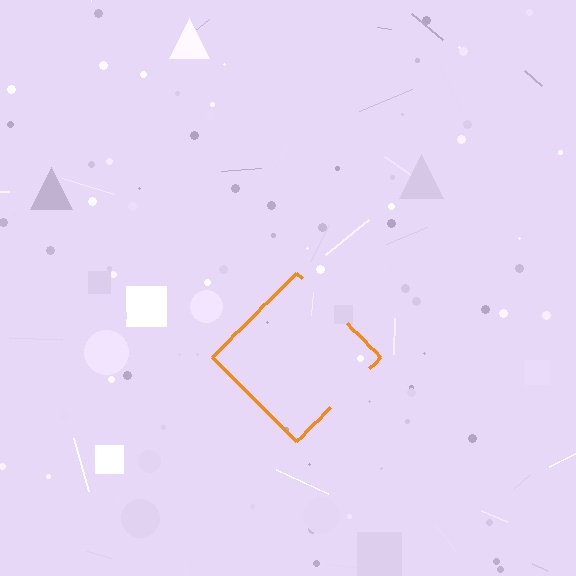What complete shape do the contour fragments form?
The contour fragments form a diamond.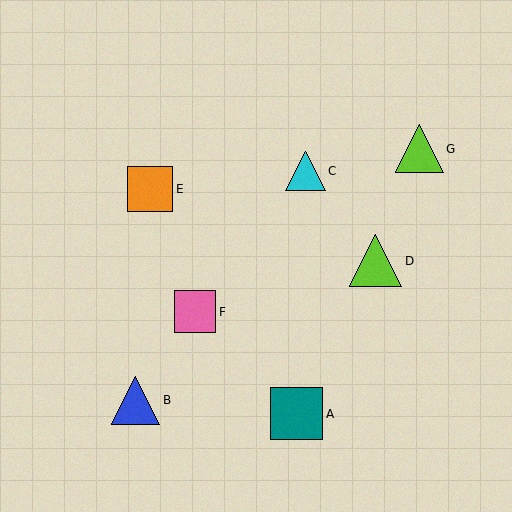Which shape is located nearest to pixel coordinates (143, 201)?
The orange square (labeled E) at (150, 189) is nearest to that location.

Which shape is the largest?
The teal square (labeled A) is the largest.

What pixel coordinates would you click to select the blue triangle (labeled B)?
Click at (136, 400) to select the blue triangle B.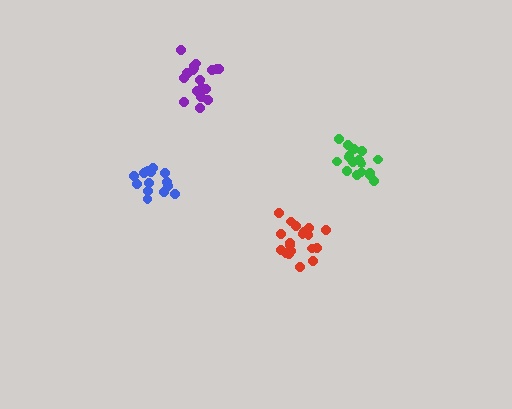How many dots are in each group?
Group 1: 20 dots, Group 2: 19 dots, Group 3: 14 dots, Group 4: 17 dots (70 total).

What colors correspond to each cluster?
The clusters are colored: purple, red, blue, green.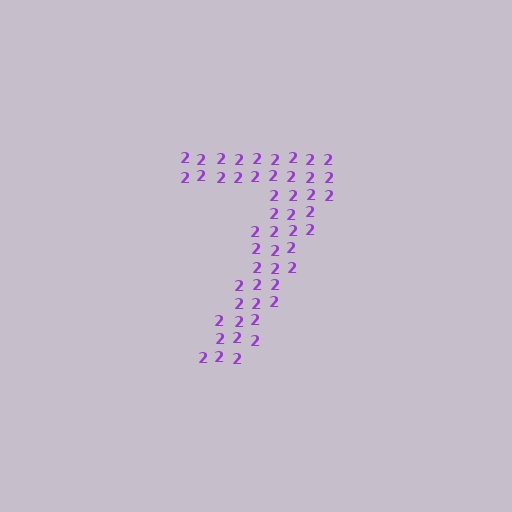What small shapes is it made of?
It is made of small digit 2's.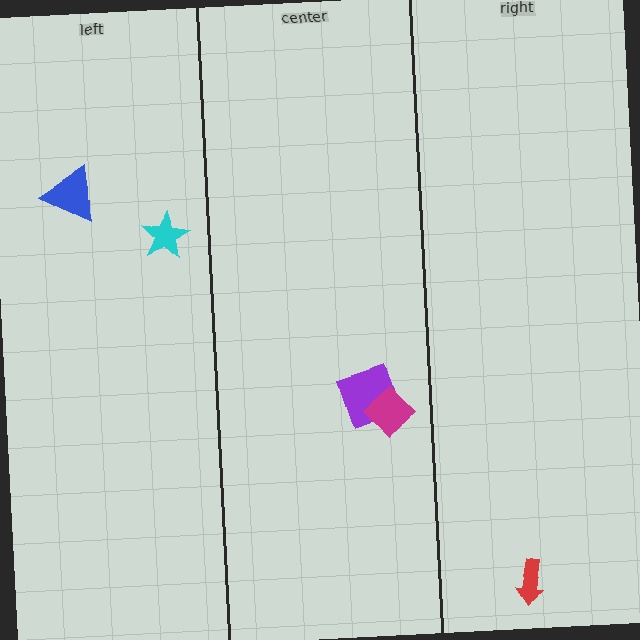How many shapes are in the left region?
2.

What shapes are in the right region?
The red arrow.